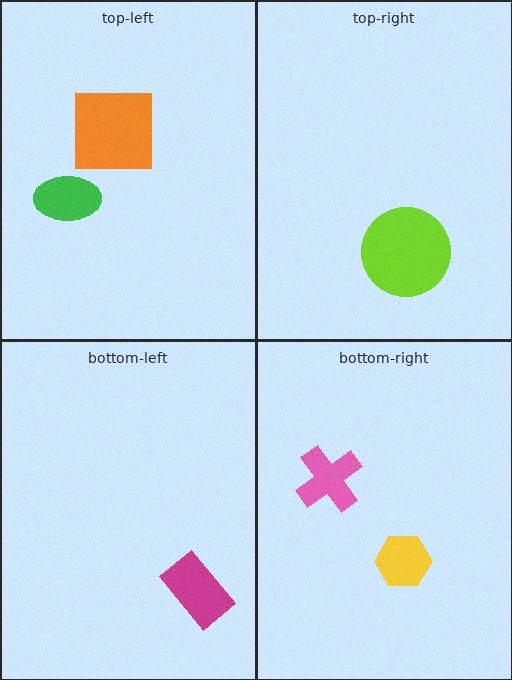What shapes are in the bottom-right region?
The pink cross, the yellow hexagon.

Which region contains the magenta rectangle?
The bottom-left region.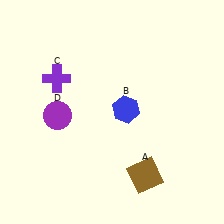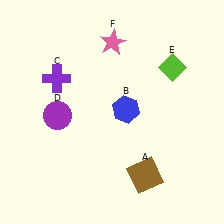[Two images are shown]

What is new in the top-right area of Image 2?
A pink star (F) was added in the top-right area of Image 2.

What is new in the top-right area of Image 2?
A lime diamond (E) was added in the top-right area of Image 2.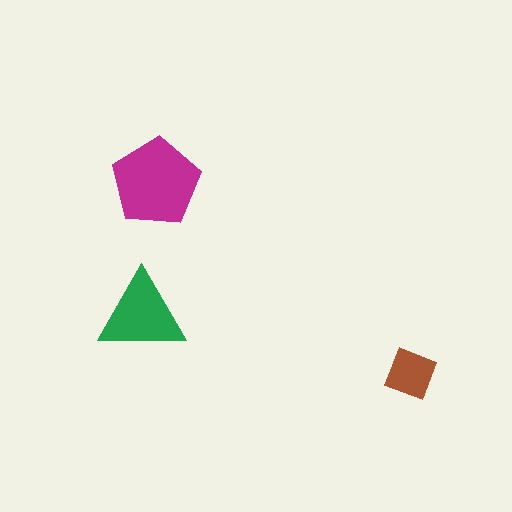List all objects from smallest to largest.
The brown diamond, the green triangle, the magenta pentagon.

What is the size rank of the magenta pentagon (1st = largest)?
1st.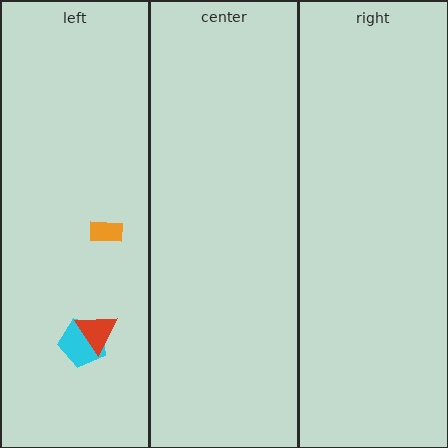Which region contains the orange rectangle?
The left region.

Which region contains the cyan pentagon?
The left region.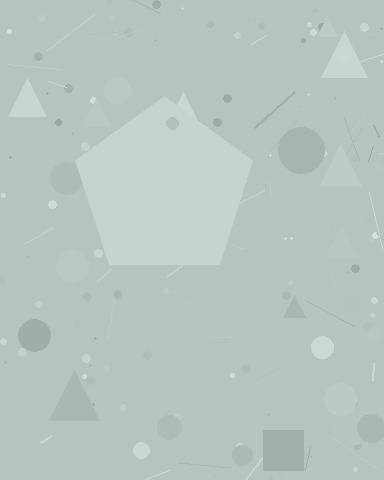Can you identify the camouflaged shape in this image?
The camouflaged shape is a pentagon.